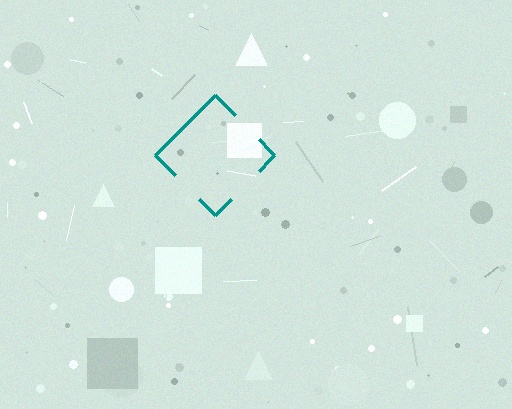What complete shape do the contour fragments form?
The contour fragments form a diamond.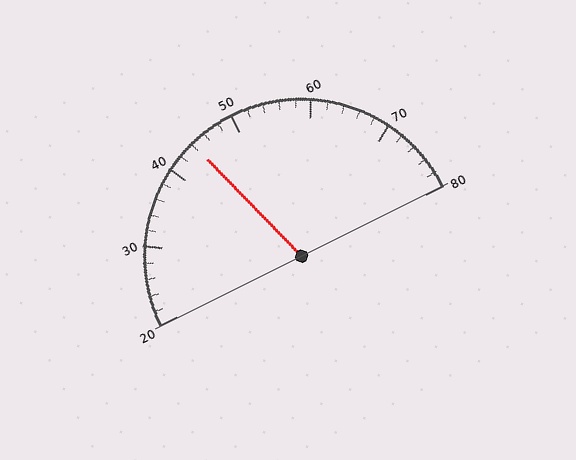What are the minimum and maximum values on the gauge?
The gauge ranges from 20 to 80.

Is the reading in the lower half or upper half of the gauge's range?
The reading is in the lower half of the range (20 to 80).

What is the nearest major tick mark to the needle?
The nearest major tick mark is 40.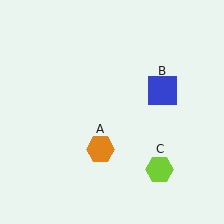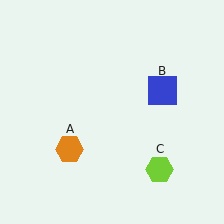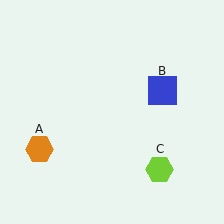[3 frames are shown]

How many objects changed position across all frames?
1 object changed position: orange hexagon (object A).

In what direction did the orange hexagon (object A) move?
The orange hexagon (object A) moved left.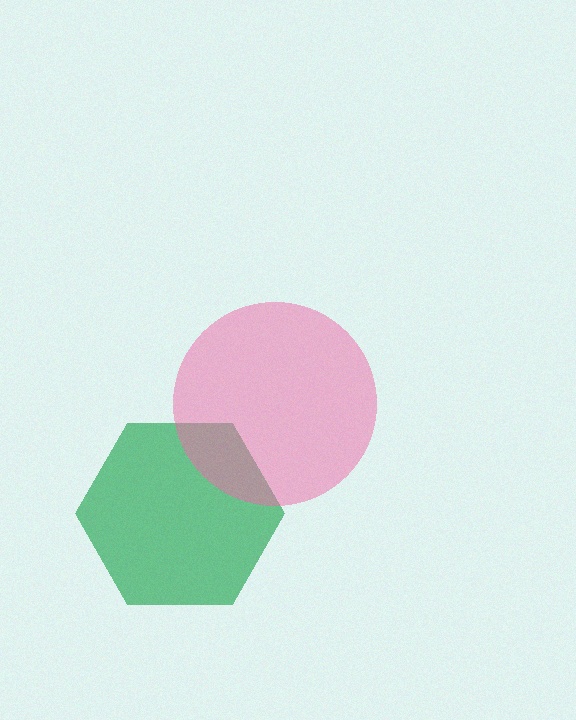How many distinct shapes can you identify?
There are 2 distinct shapes: a green hexagon, a pink circle.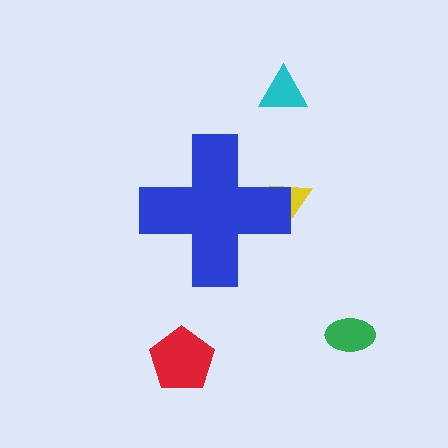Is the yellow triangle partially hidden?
Yes, the yellow triangle is partially hidden behind the blue cross.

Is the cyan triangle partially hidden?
No, the cyan triangle is fully visible.